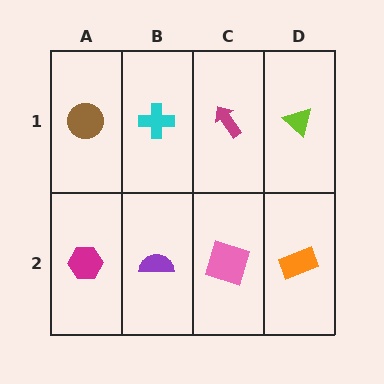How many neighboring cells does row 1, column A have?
2.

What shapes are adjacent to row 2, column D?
A lime triangle (row 1, column D), a pink square (row 2, column C).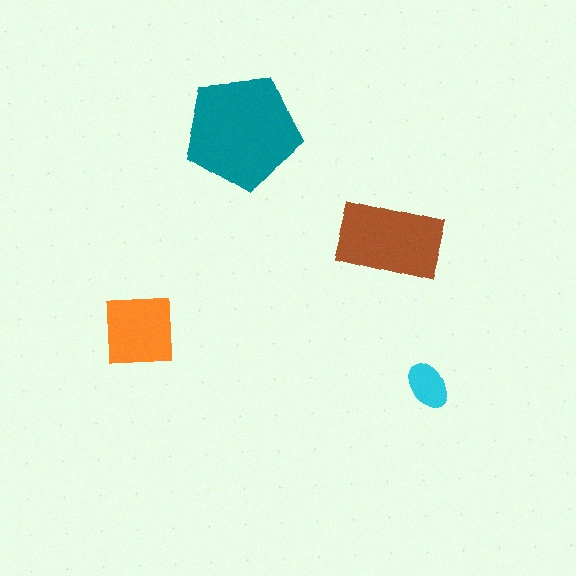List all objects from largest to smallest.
The teal pentagon, the brown rectangle, the orange square, the cyan ellipse.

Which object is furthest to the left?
The orange square is leftmost.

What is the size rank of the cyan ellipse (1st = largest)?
4th.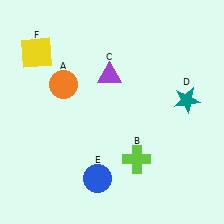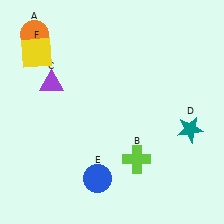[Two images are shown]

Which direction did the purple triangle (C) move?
The purple triangle (C) moved left.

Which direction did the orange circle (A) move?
The orange circle (A) moved up.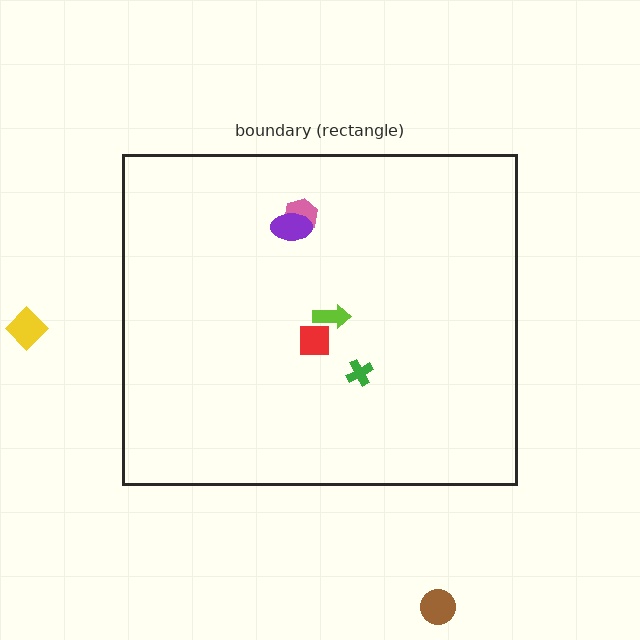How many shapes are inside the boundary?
5 inside, 2 outside.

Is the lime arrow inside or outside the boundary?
Inside.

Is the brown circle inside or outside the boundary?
Outside.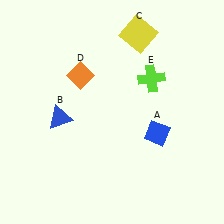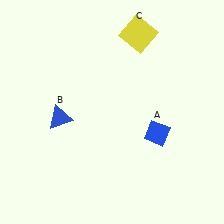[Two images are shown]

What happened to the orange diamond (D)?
The orange diamond (D) was removed in Image 2. It was in the top-left area of Image 1.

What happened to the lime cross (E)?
The lime cross (E) was removed in Image 2. It was in the top-right area of Image 1.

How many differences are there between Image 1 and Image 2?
There are 2 differences between the two images.